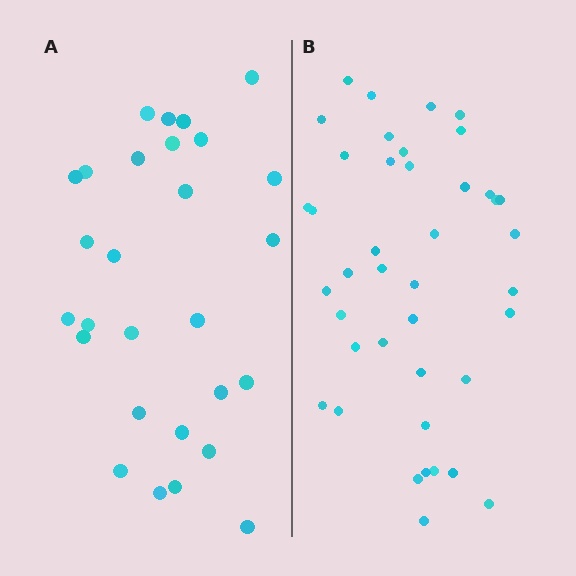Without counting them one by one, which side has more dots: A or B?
Region B (the right region) has more dots.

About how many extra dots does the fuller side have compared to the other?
Region B has approximately 15 more dots than region A.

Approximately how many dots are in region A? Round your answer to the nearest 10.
About 30 dots. (The exact count is 28, which rounds to 30.)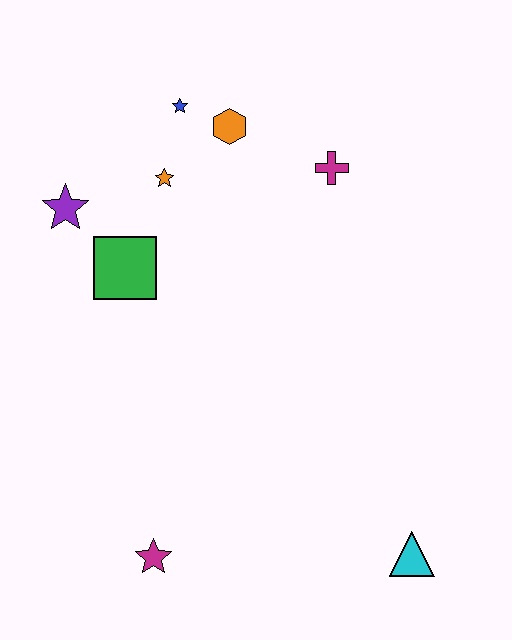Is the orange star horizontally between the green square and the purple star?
No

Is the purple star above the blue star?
No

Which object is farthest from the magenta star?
The blue star is farthest from the magenta star.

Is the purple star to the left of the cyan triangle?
Yes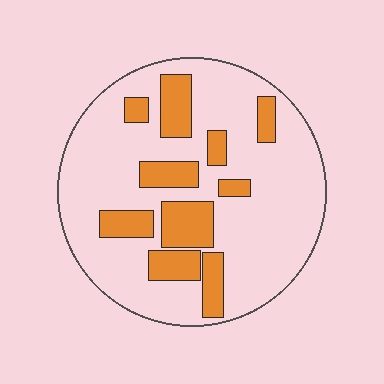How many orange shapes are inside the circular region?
10.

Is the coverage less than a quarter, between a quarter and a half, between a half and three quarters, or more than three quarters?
Less than a quarter.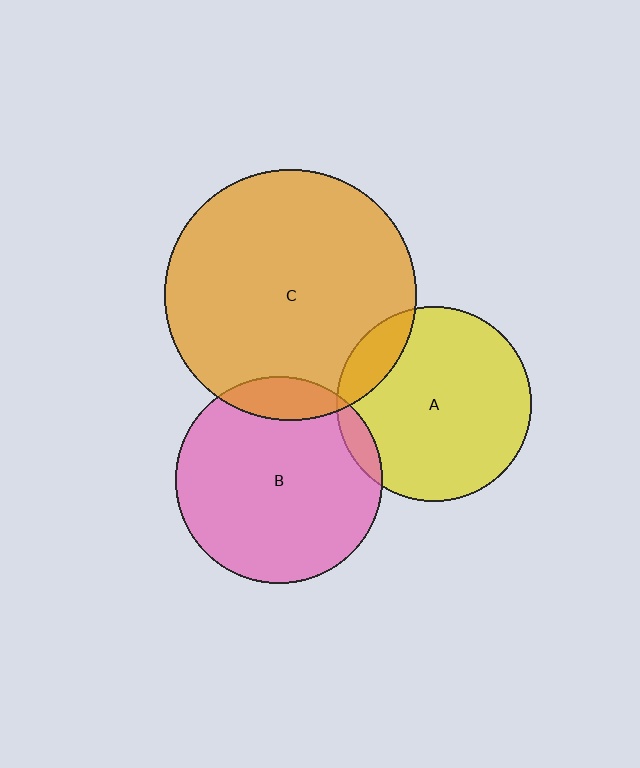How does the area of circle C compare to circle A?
Approximately 1.7 times.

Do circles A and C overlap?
Yes.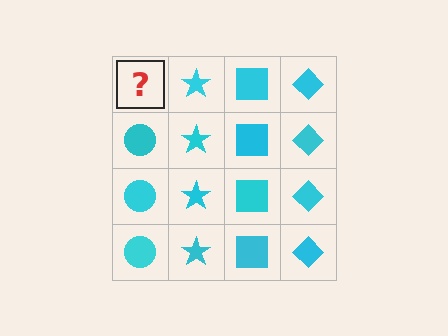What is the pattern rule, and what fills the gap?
The rule is that each column has a consistent shape. The gap should be filled with a cyan circle.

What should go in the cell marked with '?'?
The missing cell should contain a cyan circle.